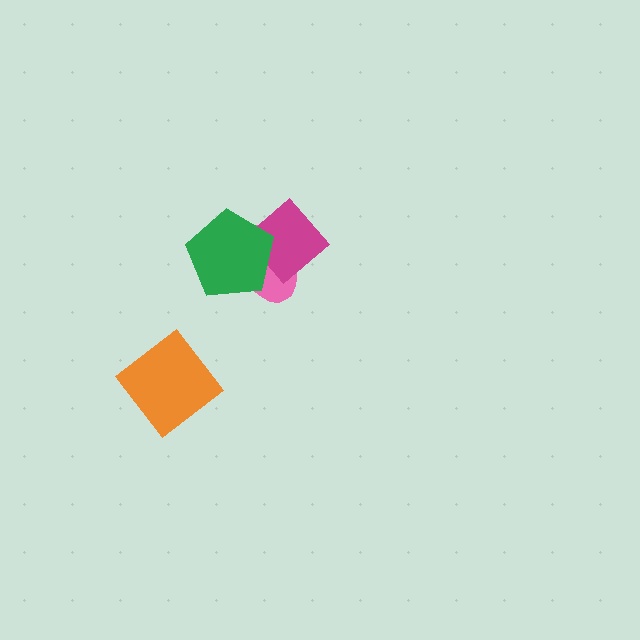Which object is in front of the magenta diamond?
The green pentagon is in front of the magenta diamond.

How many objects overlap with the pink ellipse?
2 objects overlap with the pink ellipse.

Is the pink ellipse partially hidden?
Yes, it is partially covered by another shape.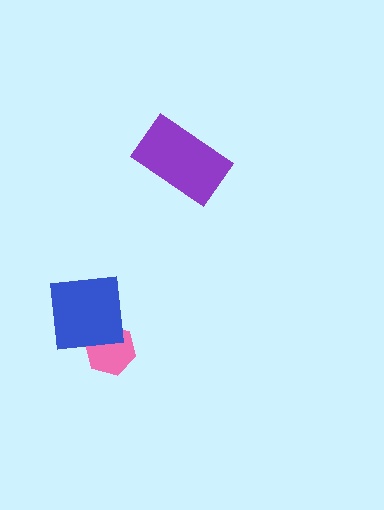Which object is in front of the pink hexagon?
The blue square is in front of the pink hexagon.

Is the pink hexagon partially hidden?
Yes, it is partially covered by another shape.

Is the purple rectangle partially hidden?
No, no other shape covers it.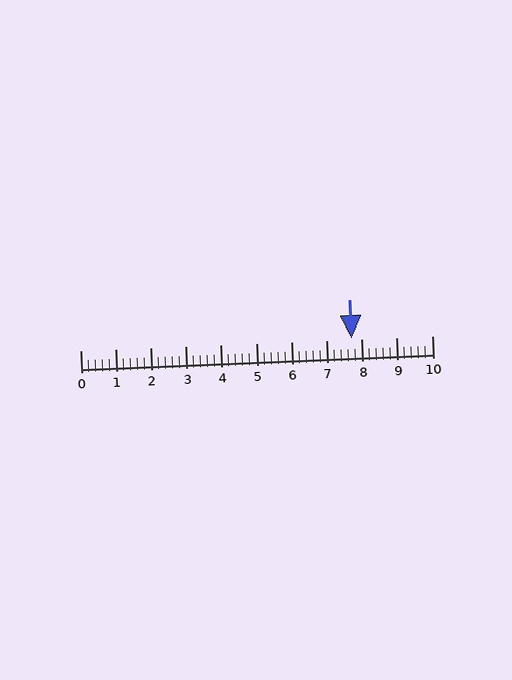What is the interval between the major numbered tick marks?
The major tick marks are spaced 1 units apart.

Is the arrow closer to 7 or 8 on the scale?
The arrow is closer to 8.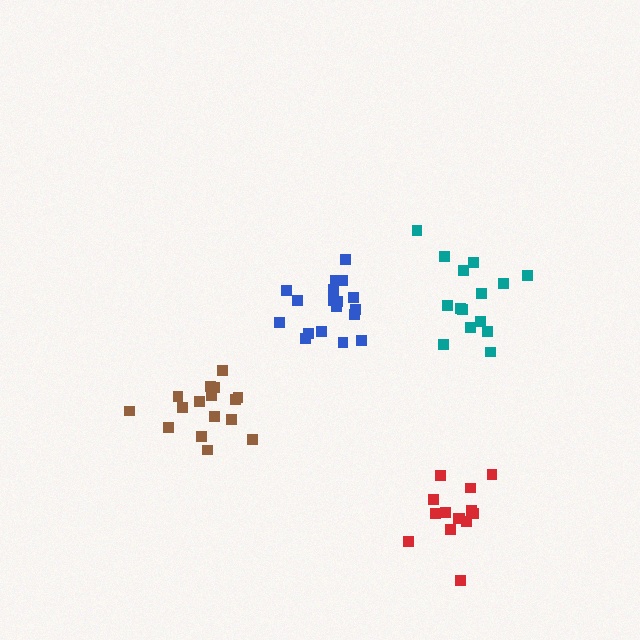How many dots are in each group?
Group 1: 18 dots, Group 2: 16 dots, Group 3: 14 dots, Group 4: 16 dots (64 total).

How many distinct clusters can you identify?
There are 4 distinct clusters.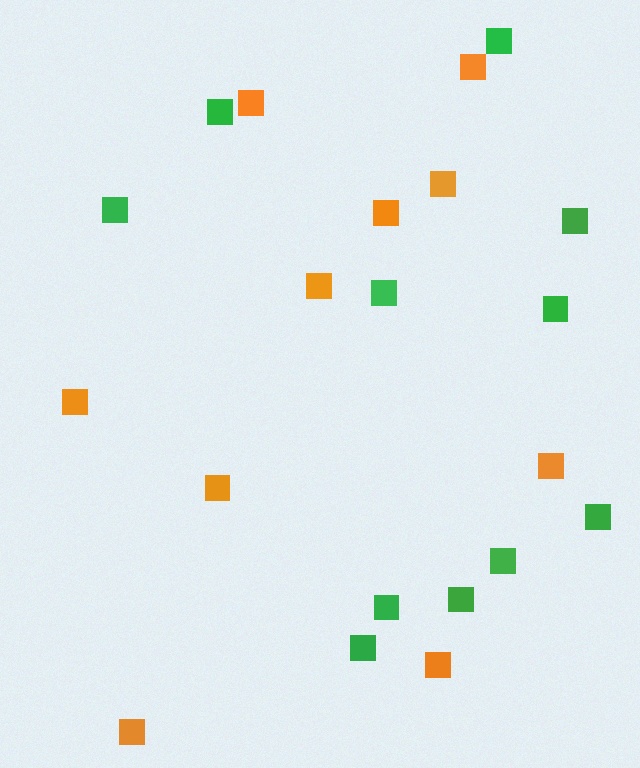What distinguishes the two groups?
There are 2 groups: one group of green squares (11) and one group of orange squares (10).